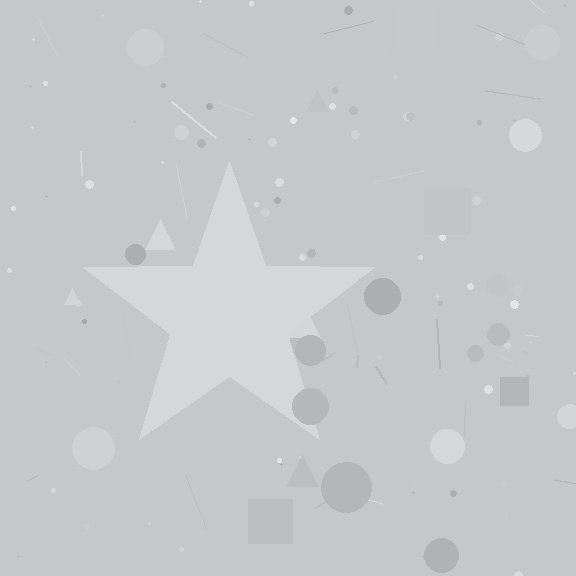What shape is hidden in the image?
A star is hidden in the image.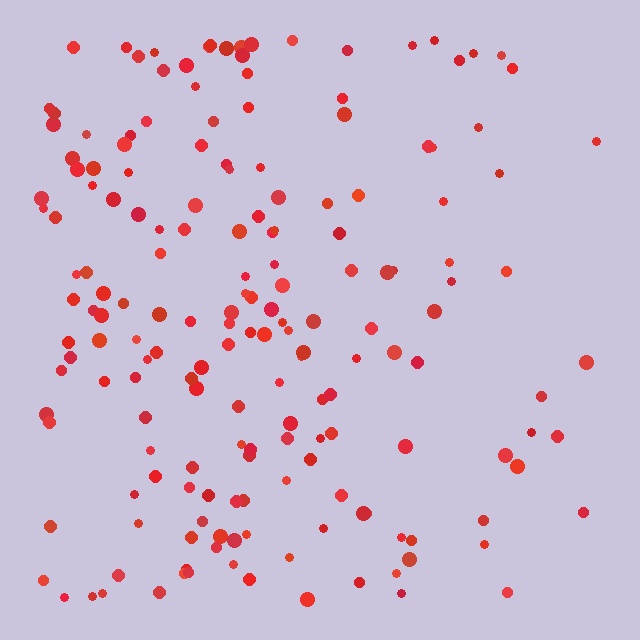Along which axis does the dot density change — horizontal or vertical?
Horizontal.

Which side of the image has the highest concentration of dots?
The left.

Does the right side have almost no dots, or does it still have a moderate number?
Still a moderate number, just noticeably fewer than the left.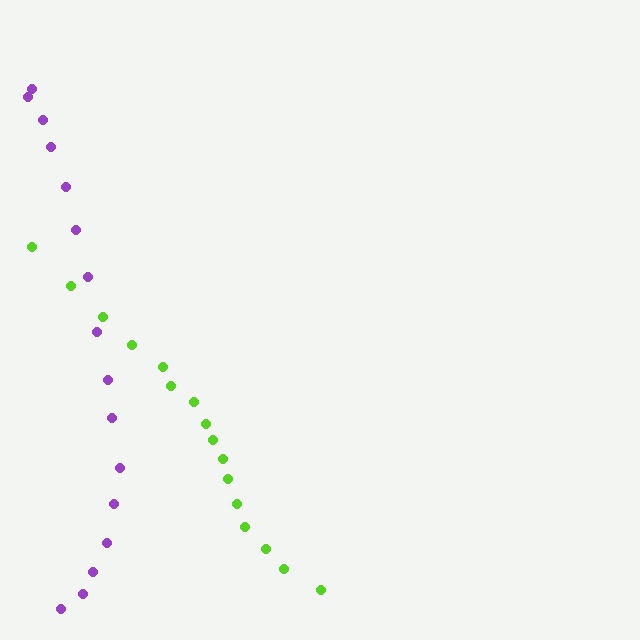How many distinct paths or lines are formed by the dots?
There are 2 distinct paths.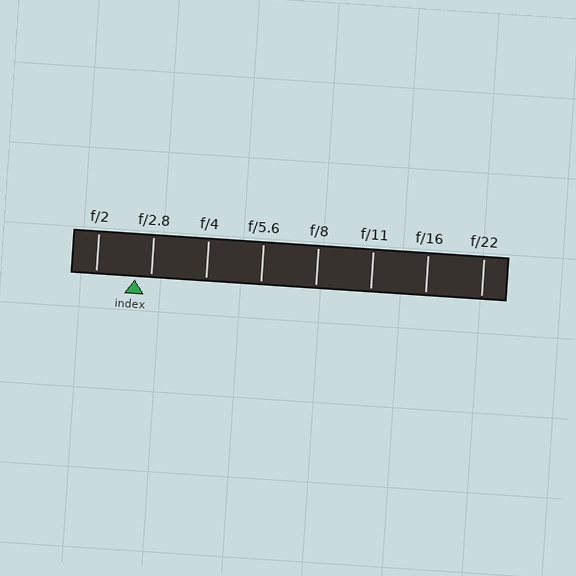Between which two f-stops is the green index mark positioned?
The index mark is between f/2 and f/2.8.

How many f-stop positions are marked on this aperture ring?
There are 8 f-stop positions marked.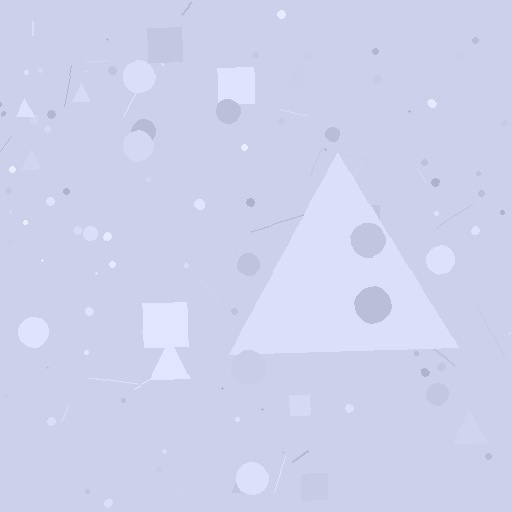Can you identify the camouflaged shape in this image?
The camouflaged shape is a triangle.